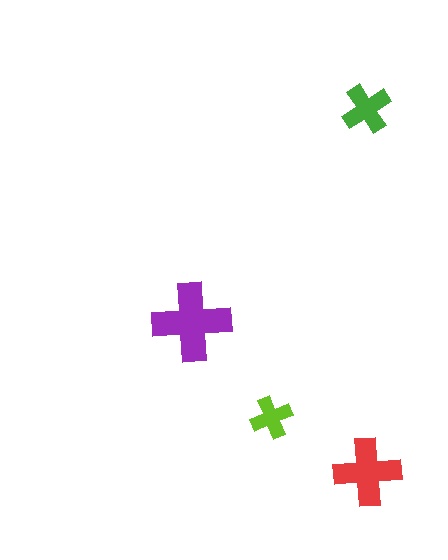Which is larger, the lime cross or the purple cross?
The purple one.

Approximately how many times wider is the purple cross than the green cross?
About 1.5 times wider.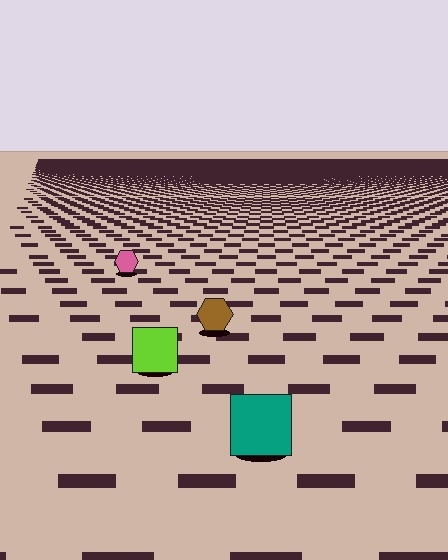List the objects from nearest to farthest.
From nearest to farthest: the teal square, the lime square, the brown hexagon, the pink hexagon.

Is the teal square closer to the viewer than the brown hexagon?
Yes. The teal square is closer — you can tell from the texture gradient: the ground texture is coarser near it.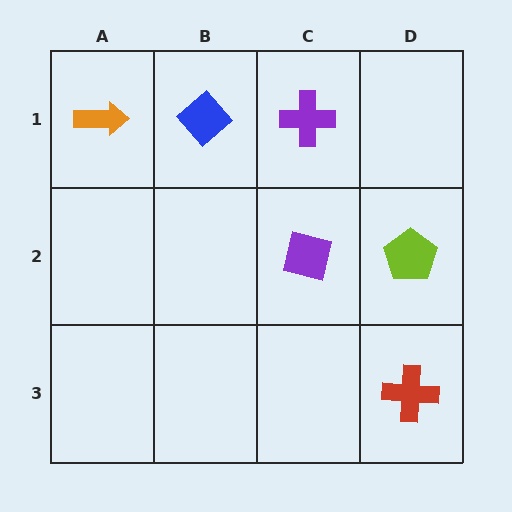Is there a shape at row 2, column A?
No, that cell is empty.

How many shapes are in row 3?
1 shape.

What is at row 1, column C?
A purple cross.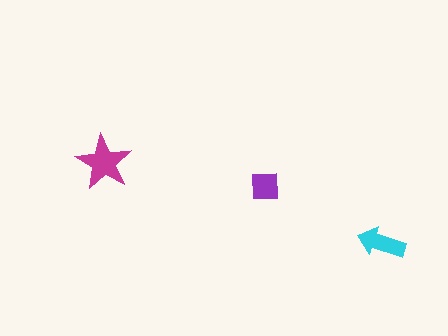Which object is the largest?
The magenta star.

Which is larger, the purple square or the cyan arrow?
The cyan arrow.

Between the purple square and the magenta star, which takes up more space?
The magenta star.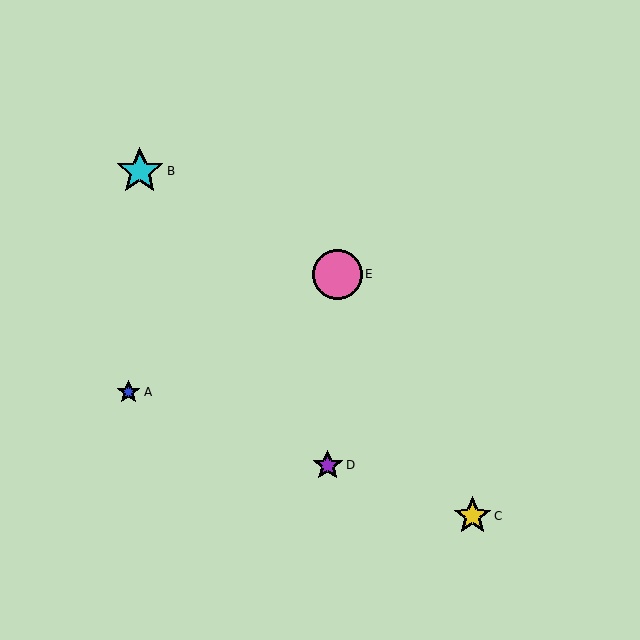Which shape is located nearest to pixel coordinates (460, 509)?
The yellow star (labeled C) at (472, 516) is nearest to that location.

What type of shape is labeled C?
Shape C is a yellow star.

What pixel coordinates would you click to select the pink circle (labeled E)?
Click at (337, 274) to select the pink circle E.